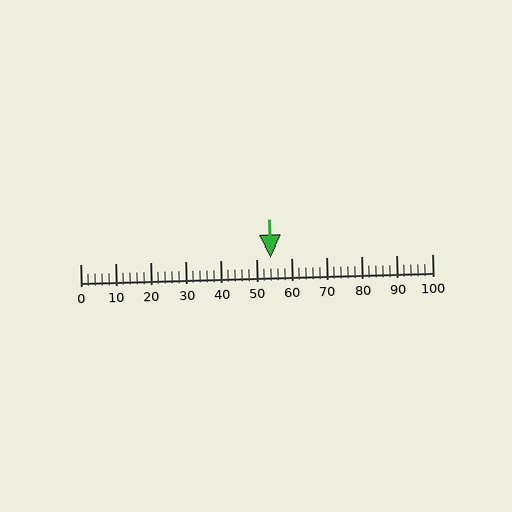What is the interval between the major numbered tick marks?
The major tick marks are spaced 10 units apart.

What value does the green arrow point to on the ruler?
The green arrow points to approximately 54.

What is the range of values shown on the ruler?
The ruler shows values from 0 to 100.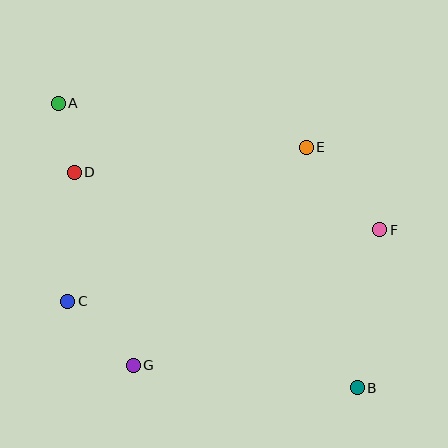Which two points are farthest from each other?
Points A and B are farthest from each other.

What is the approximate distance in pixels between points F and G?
The distance between F and G is approximately 281 pixels.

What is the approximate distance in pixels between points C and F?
The distance between C and F is approximately 320 pixels.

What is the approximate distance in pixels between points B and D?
The distance between B and D is approximately 356 pixels.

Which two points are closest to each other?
Points A and D are closest to each other.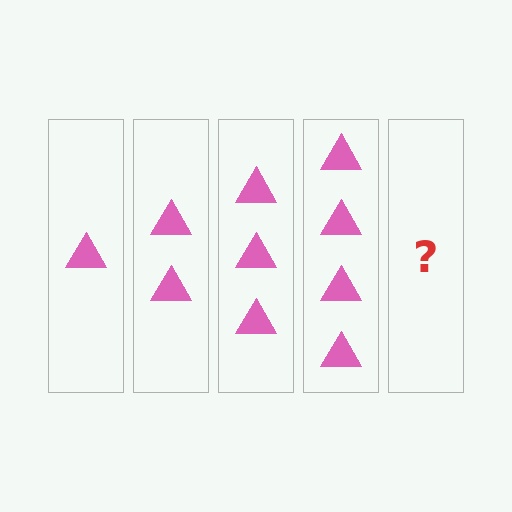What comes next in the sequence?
The next element should be 5 triangles.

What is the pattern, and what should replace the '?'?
The pattern is that each step adds one more triangle. The '?' should be 5 triangles.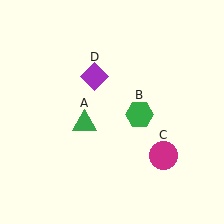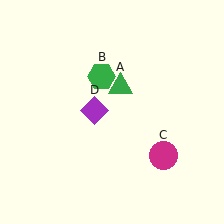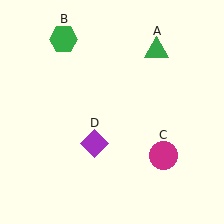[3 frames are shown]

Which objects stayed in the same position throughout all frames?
Magenta circle (object C) remained stationary.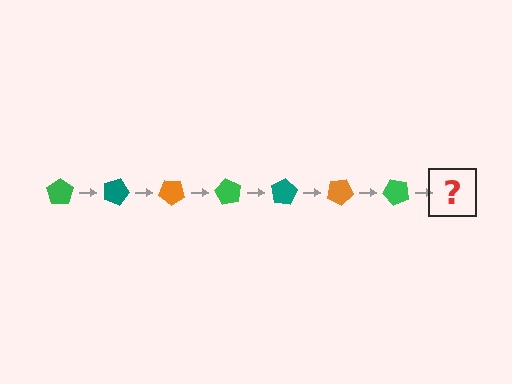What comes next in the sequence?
The next element should be a teal pentagon, rotated 140 degrees from the start.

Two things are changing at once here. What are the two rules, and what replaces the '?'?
The two rules are that it rotates 20 degrees each step and the color cycles through green, teal, and orange. The '?' should be a teal pentagon, rotated 140 degrees from the start.